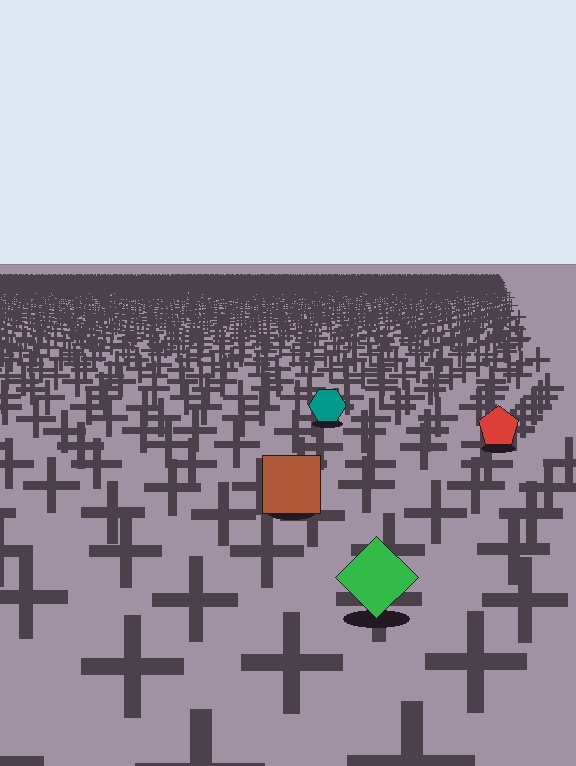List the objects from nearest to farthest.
From nearest to farthest: the green diamond, the brown square, the red pentagon, the teal hexagon.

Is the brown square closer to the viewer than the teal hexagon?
Yes. The brown square is closer — you can tell from the texture gradient: the ground texture is coarser near it.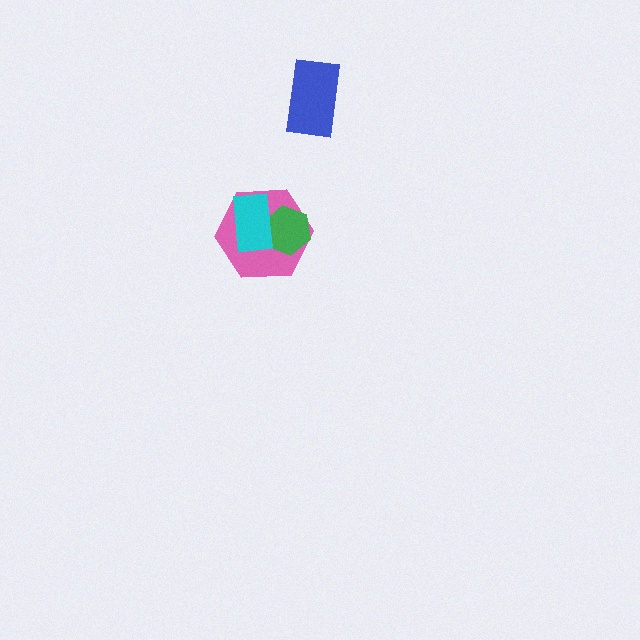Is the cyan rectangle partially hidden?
No, no other shape covers it.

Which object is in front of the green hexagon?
The cyan rectangle is in front of the green hexagon.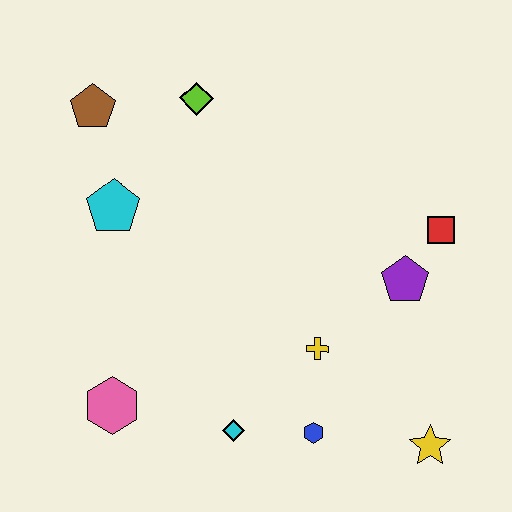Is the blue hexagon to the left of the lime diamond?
No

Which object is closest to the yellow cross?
The blue hexagon is closest to the yellow cross.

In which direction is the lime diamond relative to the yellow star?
The lime diamond is above the yellow star.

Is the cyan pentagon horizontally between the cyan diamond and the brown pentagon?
Yes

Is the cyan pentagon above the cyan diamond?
Yes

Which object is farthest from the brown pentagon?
The yellow star is farthest from the brown pentagon.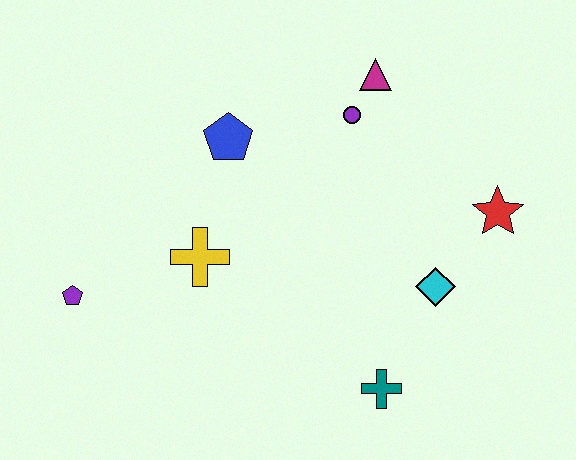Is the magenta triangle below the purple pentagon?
No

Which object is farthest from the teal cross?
The purple pentagon is farthest from the teal cross.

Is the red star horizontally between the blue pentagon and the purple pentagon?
No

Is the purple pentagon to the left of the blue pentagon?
Yes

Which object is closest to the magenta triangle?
The purple circle is closest to the magenta triangle.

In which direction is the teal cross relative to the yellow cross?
The teal cross is to the right of the yellow cross.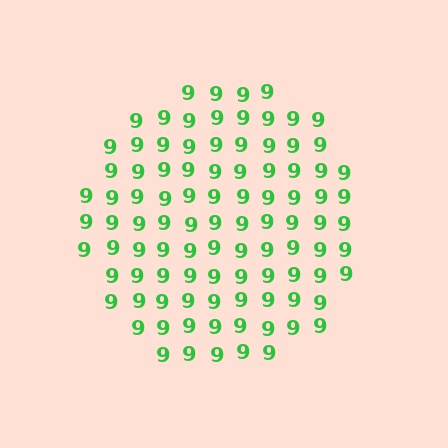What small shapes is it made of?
It is made of small digit 9's.